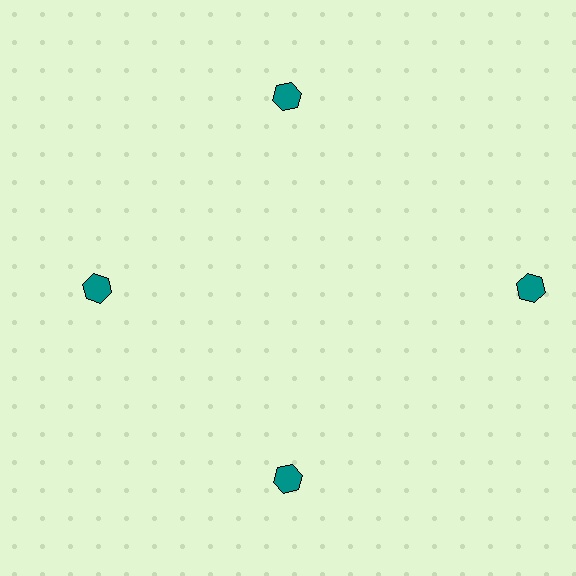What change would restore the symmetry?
The symmetry would be restored by moving it inward, back onto the ring so that all 4 hexagons sit at equal angles and equal distance from the center.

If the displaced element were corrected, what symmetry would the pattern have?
It would have 4-fold rotational symmetry — the pattern would map onto itself every 90 degrees.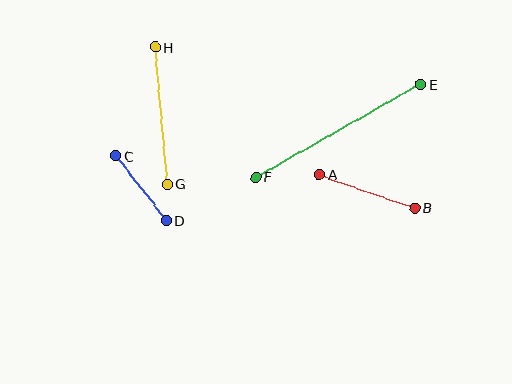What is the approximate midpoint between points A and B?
The midpoint is at approximately (367, 191) pixels.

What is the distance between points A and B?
The distance is approximately 101 pixels.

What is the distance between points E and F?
The distance is approximately 189 pixels.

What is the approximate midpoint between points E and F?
The midpoint is at approximately (338, 131) pixels.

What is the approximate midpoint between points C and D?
The midpoint is at approximately (141, 188) pixels.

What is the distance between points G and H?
The distance is approximately 138 pixels.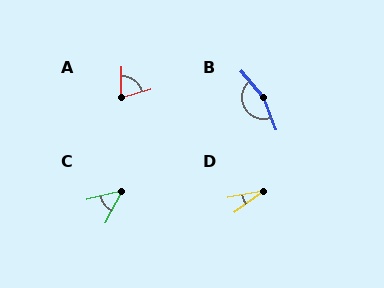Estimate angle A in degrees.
Approximately 74 degrees.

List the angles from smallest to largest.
D (26°), C (50°), A (74°), B (160°).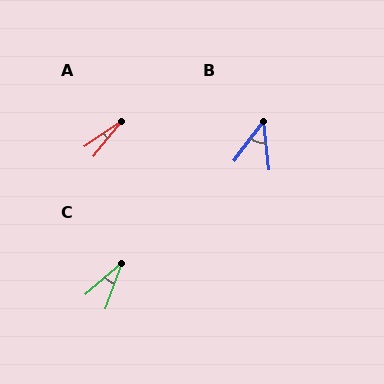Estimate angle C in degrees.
Approximately 30 degrees.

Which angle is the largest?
B, at approximately 43 degrees.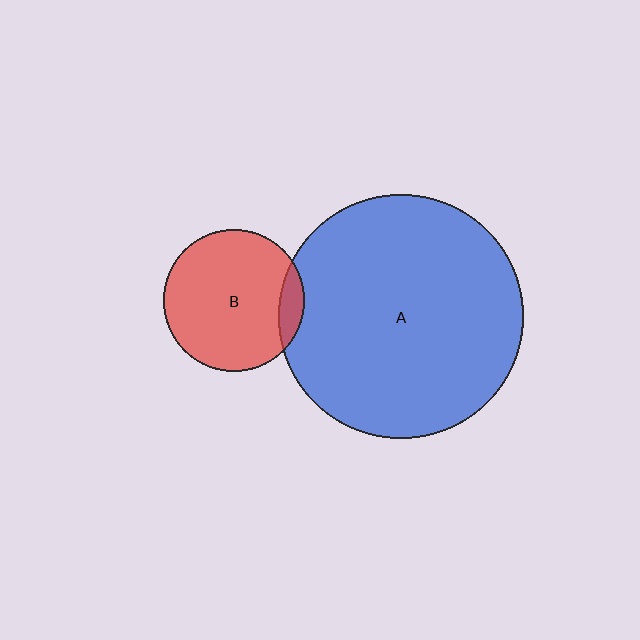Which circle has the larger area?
Circle A (blue).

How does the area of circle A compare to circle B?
Approximately 3.0 times.